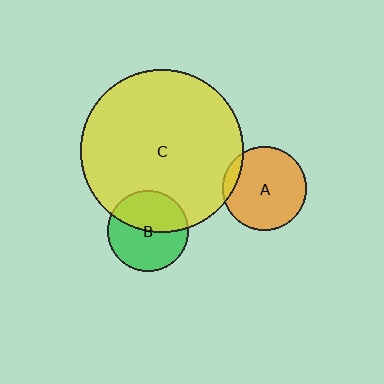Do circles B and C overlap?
Yes.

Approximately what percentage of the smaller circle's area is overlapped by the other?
Approximately 45%.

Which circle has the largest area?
Circle C (yellow).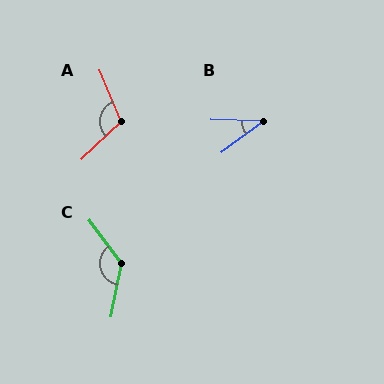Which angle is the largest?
C, at approximately 132 degrees.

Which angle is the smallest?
B, at approximately 38 degrees.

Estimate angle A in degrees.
Approximately 111 degrees.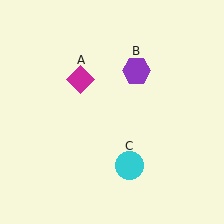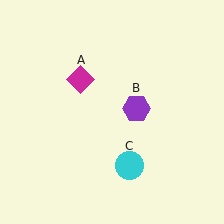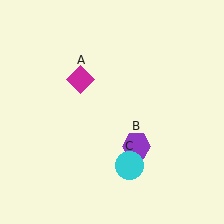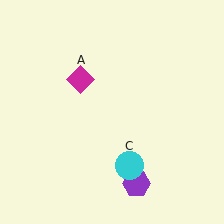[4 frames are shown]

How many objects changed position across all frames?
1 object changed position: purple hexagon (object B).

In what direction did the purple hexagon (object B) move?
The purple hexagon (object B) moved down.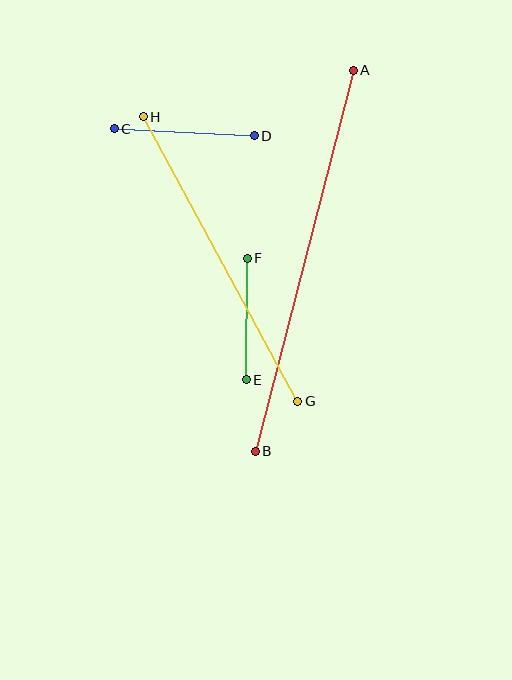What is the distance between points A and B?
The distance is approximately 393 pixels.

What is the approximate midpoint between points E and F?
The midpoint is at approximately (247, 319) pixels.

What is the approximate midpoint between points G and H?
The midpoint is at approximately (221, 259) pixels.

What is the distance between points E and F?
The distance is approximately 121 pixels.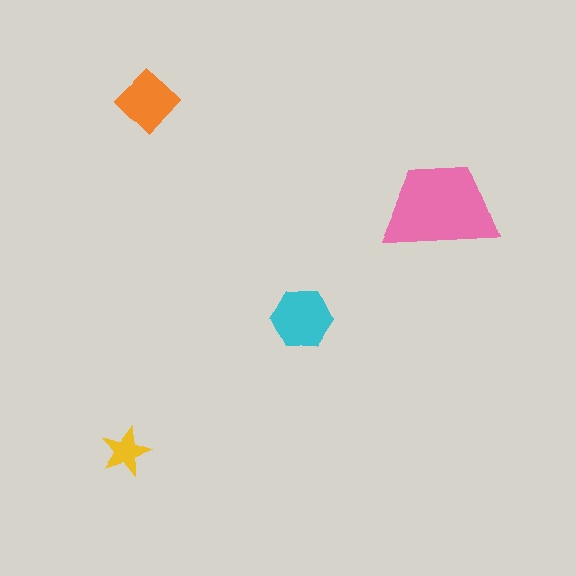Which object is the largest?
The pink trapezoid.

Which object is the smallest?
The yellow star.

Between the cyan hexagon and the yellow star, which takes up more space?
The cyan hexagon.